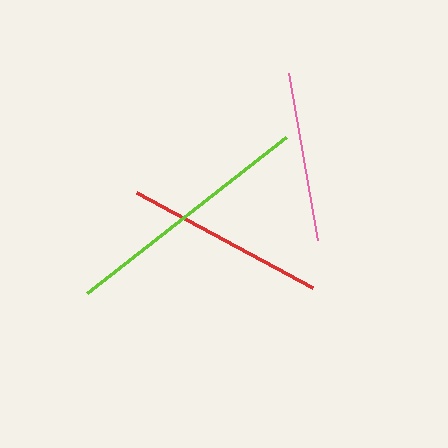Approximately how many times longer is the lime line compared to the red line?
The lime line is approximately 1.3 times the length of the red line.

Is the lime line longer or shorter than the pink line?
The lime line is longer than the pink line.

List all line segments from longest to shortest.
From longest to shortest: lime, red, pink.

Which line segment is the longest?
The lime line is the longest at approximately 253 pixels.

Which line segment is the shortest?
The pink line is the shortest at approximately 170 pixels.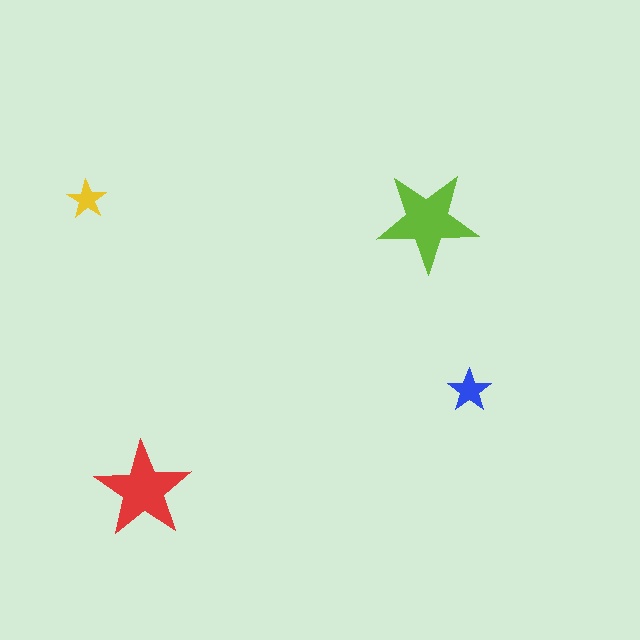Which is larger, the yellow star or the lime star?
The lime one.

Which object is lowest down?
The red star is bottommost.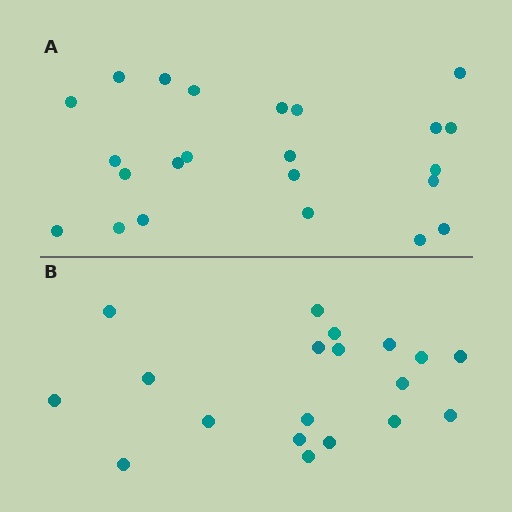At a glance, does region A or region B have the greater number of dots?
Region A (the top region) has more dots.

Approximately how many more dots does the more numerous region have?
Region A has about 4 more dots than region B.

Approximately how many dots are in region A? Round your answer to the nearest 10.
About 20 dots. (The exact count is 23, which rounds to 20.)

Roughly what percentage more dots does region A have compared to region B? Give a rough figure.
About 20% more.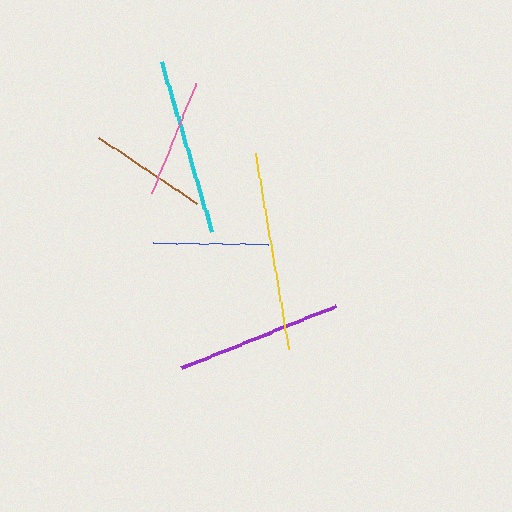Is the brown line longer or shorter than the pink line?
The pink line is longer than the brown line.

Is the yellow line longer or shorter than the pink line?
The yellow line is longer than the pink line.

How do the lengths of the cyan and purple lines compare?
The cyan and purple lines are approximately the same length.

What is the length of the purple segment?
The purple segment is approximately 166 pixels long.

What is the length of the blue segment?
The blue segment is approximately 116 pixels long.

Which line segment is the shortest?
The blue line is the shortest at approximately 116 pixels.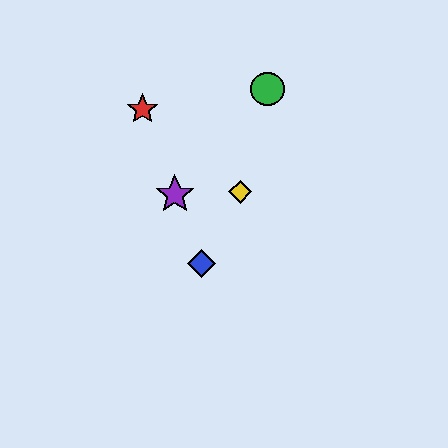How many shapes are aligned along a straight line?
3 shapes (the red star, the blue diamond, the purple star) are aligned along a straight line.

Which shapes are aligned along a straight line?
The red star, the blue diamond, the purple star are aligned along a straight line.